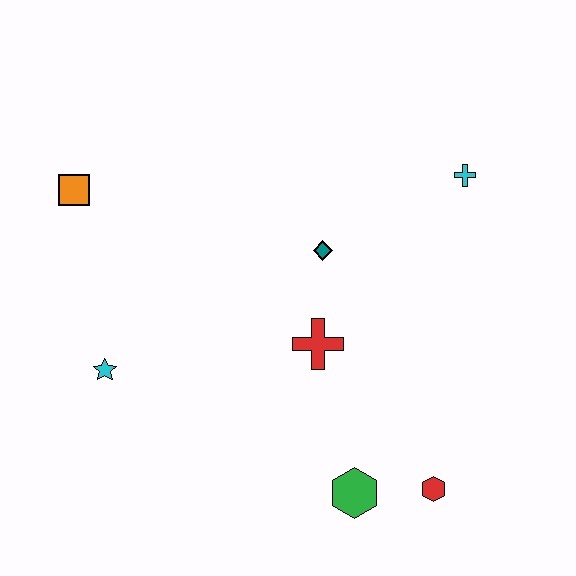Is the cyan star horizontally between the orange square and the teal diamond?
Yes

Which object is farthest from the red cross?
The orange square is farthest from the red cross.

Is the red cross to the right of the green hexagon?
No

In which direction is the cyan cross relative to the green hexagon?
The cyan cross is above the green hexagon.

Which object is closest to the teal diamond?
The red cross is closest to the teal diamond.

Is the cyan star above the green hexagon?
Yes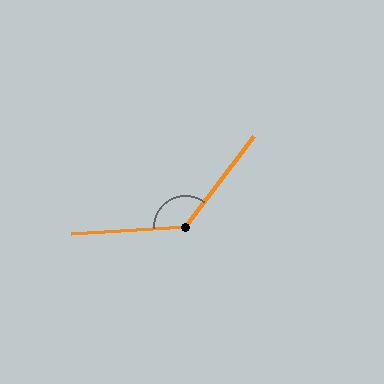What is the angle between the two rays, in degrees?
Approximately 131 degrees.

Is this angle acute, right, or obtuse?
It is obtuse.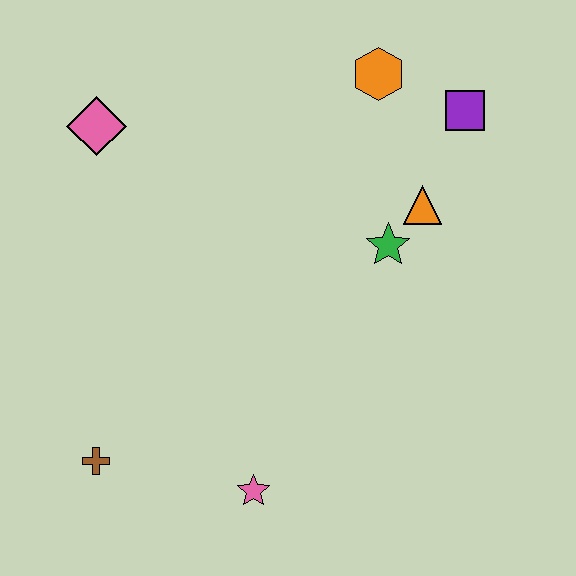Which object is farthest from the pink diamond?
The pink star is farthest from the pink diamond.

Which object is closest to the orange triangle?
The green star is closest to the orange triangle.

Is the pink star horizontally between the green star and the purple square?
No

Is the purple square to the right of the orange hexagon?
Yes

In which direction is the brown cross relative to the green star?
The brown cross is to the left of the green star.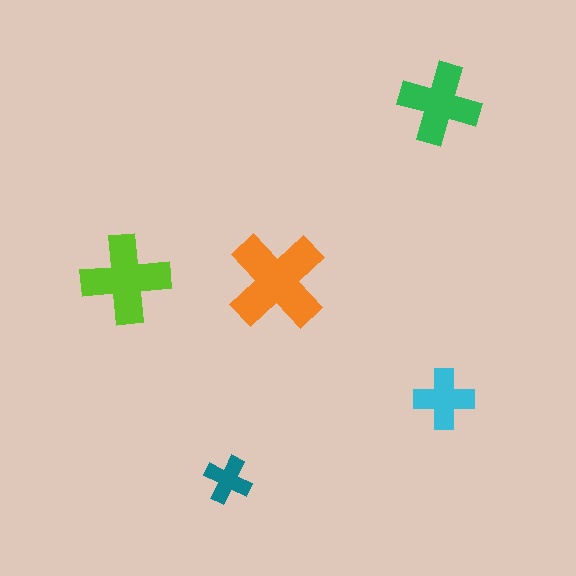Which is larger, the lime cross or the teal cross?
The lime one.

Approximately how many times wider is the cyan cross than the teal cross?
About 1.5 times wider.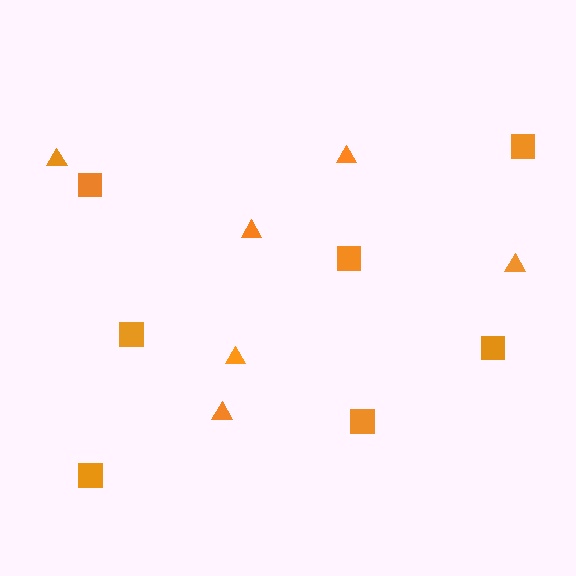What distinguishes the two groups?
There are 2 groups: one group of squares (7) and one group of triangles (6).